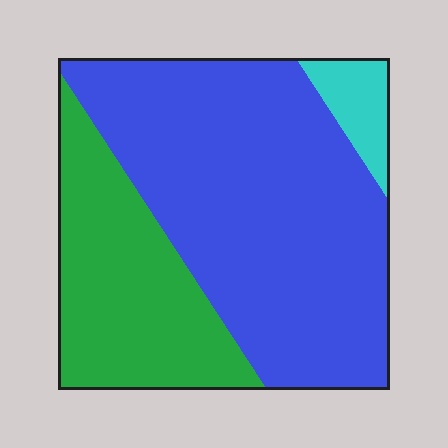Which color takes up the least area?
Cyan, at roughly 5%.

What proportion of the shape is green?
Green takes up about one third (1/3) of the shape.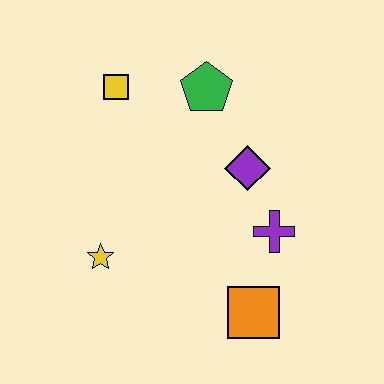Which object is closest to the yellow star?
The orange square is closest to the yellow star.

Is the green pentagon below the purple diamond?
No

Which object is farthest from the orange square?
The yellow square is farthest from the orange square.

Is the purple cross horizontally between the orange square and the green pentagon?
No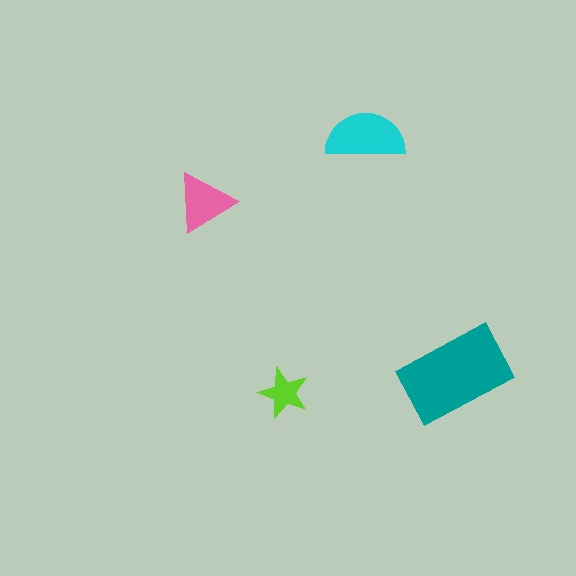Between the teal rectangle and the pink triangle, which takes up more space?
The teal rectangle.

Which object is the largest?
The teal rectangle.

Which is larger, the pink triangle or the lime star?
The pink triangle.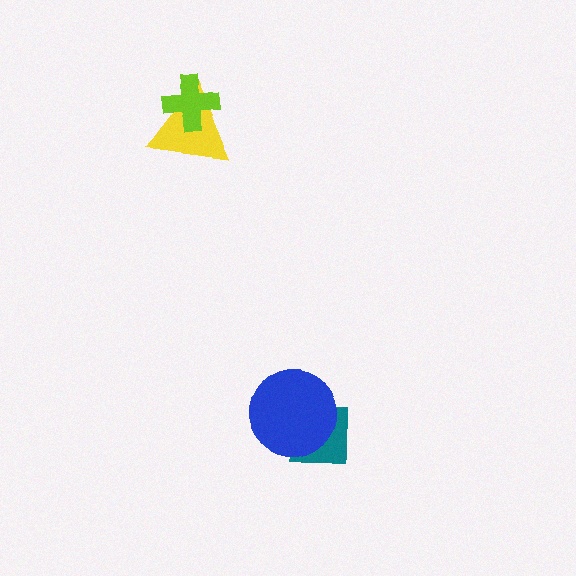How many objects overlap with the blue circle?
1 object overlaps with the blue circle.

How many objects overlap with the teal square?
1 object overlaps with the teal square.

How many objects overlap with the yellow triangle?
1 object overlaps with the yellow triangle.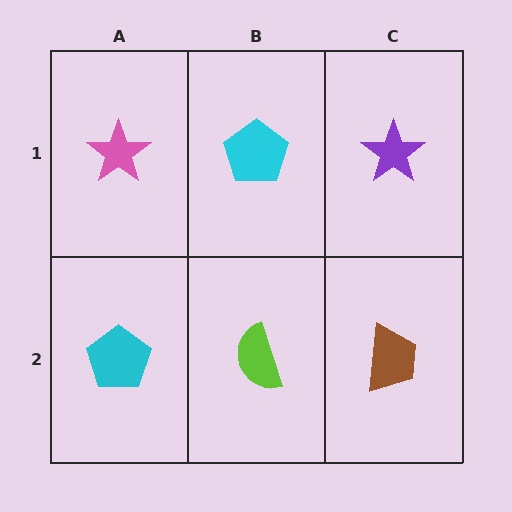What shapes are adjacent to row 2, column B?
A cyan pentagon (row 1, column B), a cyan pentagon (row 2, column A), a brown trapezoid (row 2, column C).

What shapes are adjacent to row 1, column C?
A brown trapezoid (row 2, column C), a cyan pentagon (row 1, column B).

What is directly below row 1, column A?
A cyan pentagon.